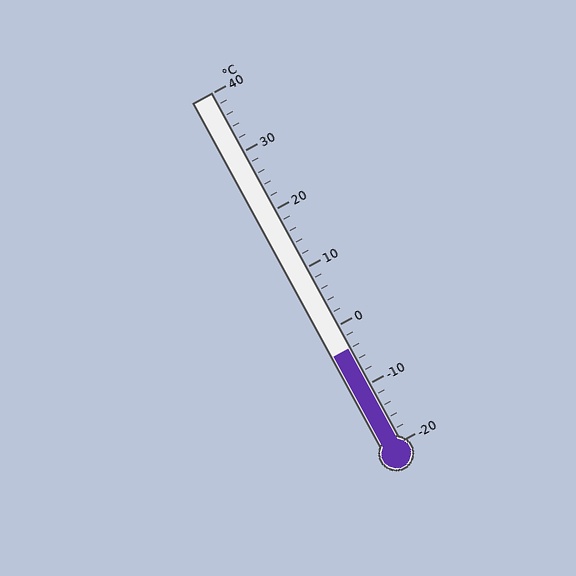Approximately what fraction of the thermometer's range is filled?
The thermometer is filled to approximately 25% of its range.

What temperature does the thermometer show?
The thermometer shows approximately -4°C.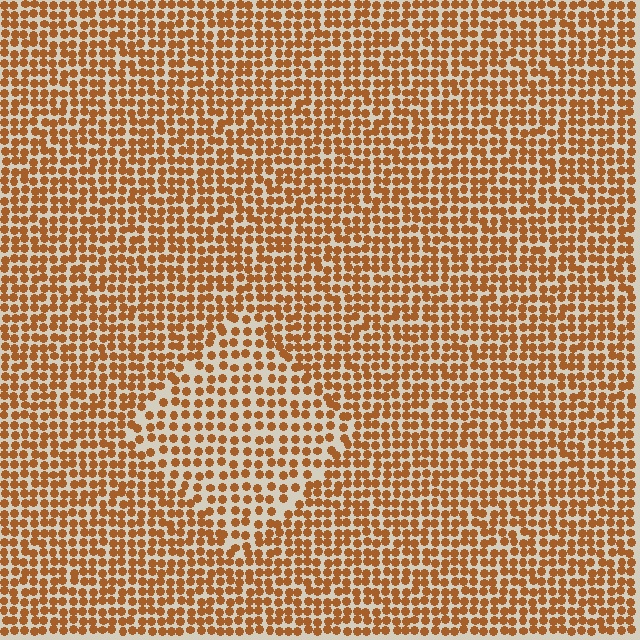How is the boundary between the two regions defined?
The boundary is defined by a change in element density (approximately 1.5x ratio). All elements are the same color, size, and shape.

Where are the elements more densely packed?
The elements are more densely packed outside the diamond boundary.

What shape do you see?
I see a diamond.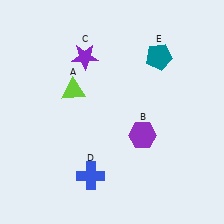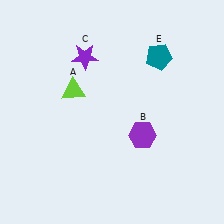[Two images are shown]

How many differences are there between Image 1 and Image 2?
There is 1 difference between the two images.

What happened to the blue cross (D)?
The blue cross (D) was removed in Image 2. It was in the bottom-left area of Image 1.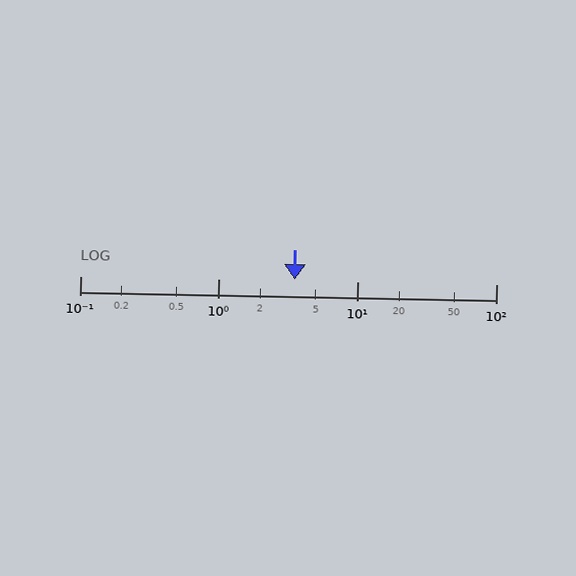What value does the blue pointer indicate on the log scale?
The pointer indicates approximately 3.5.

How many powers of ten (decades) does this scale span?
The scale spans 3 decades, from 0.1 to 100.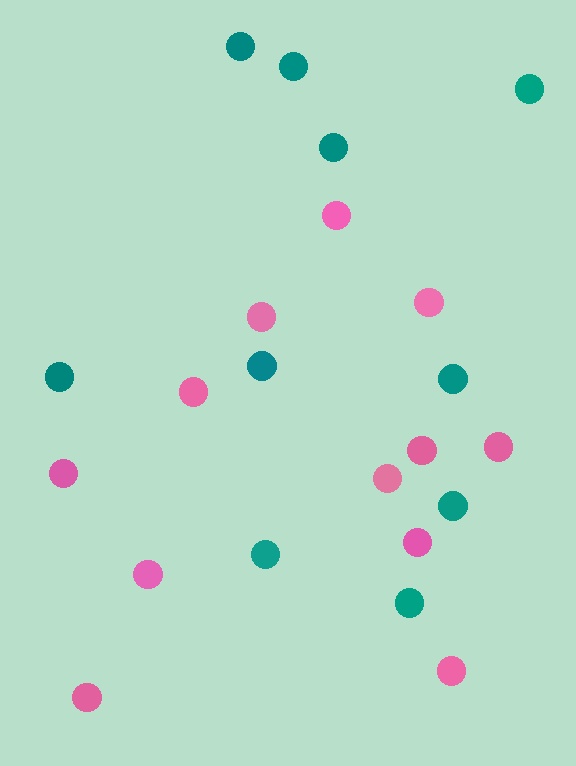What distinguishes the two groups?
There are 2 groups: one group of pink circles (12) and one group of teal circles (10).